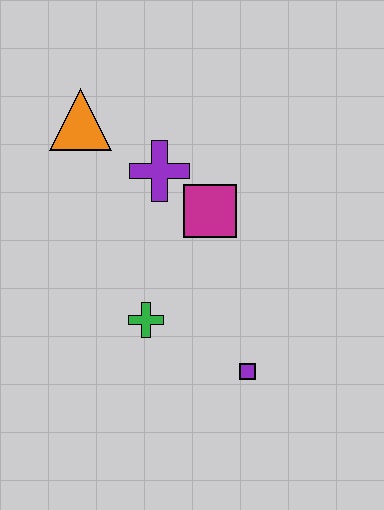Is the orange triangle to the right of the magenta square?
No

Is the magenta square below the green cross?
No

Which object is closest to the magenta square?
The purple cross is closest to the magenta square.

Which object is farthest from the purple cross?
The purple square is farthest from the purple cross.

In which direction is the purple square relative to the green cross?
The purple square is to the right of the green cross.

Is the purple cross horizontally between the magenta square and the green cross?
Yes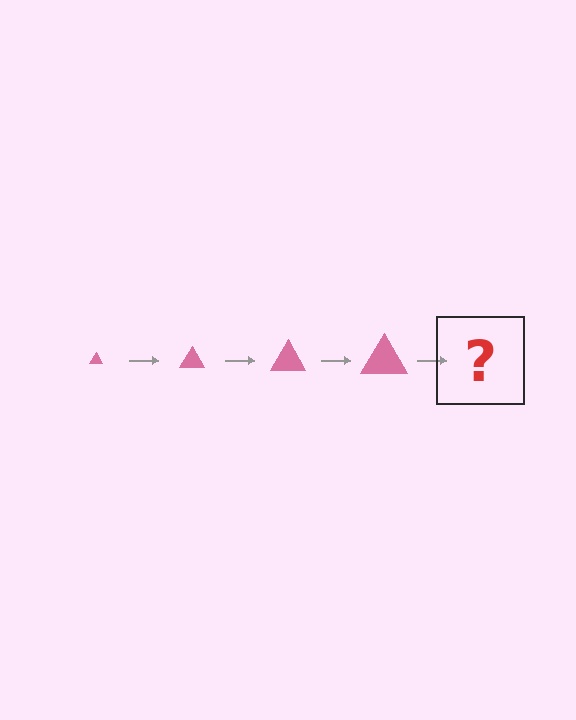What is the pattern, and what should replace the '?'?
The pattern is that the triangle gets progressively larger each step. The '?' should be a pink triangle, larger than the previous one.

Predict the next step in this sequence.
The next step is a pink triangle, larger than the previous one.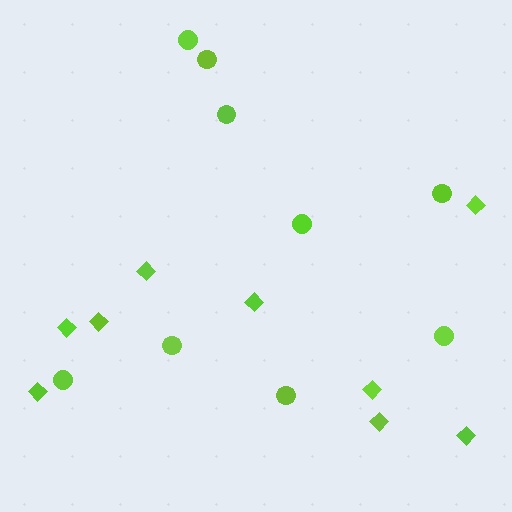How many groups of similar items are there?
There are 2 groups: one group of diamonds (9) and one group of circles (9).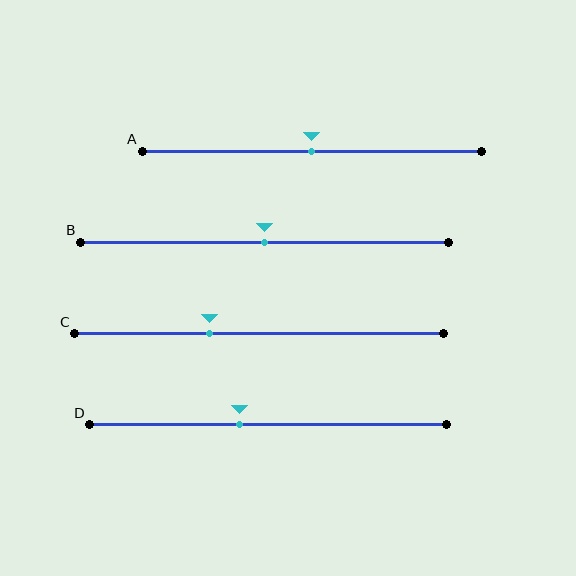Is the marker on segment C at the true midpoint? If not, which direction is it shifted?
No, the marker on segment C is shifted to the left by about 13% of the segment length.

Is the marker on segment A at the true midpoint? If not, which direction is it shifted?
Yes, the marker on segment A is at the true midpoint.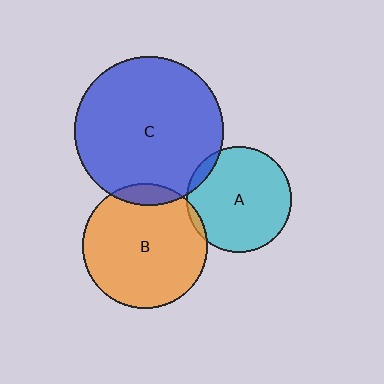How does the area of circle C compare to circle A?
Approximately 2.0 times.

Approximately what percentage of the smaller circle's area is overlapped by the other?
Approximately 5%.